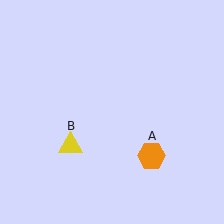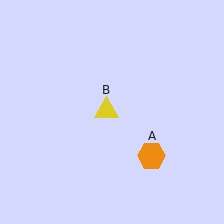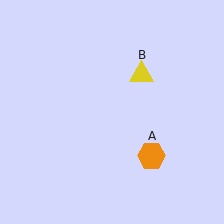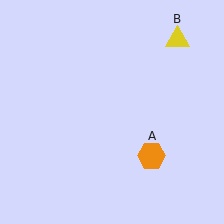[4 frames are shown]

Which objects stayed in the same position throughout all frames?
Orange hexagon (object A) remained stationary.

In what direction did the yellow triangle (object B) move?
The yellow triangle (object B) moved up and to the right.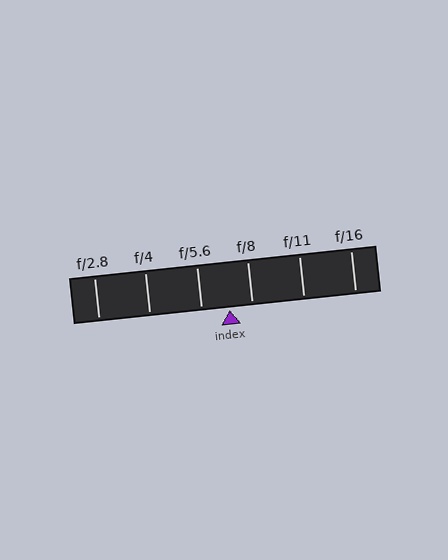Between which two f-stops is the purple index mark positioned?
The index mark is between f/5.6 and f/8.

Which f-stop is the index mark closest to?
The index mark is closest to f/8.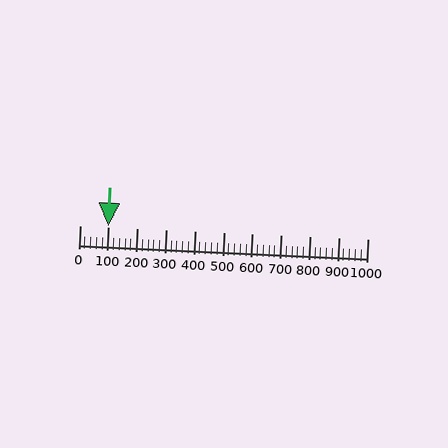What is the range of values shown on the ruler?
The ruler shows values from 0 to 1000.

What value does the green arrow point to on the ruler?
The green arrow points to approximately 100.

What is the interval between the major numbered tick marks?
The major tick marks are spaced 100 units apart.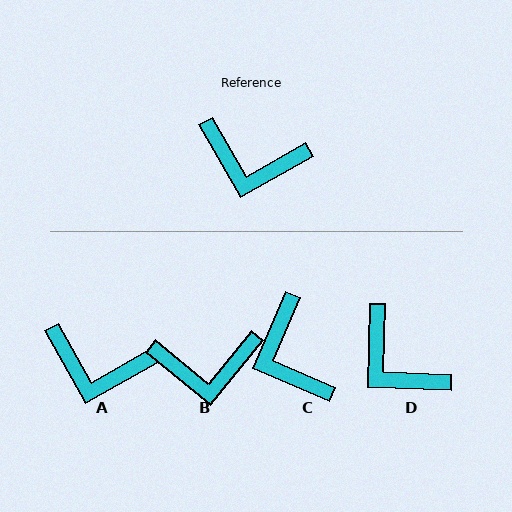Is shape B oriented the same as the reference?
No, it is off by about 21 degrees.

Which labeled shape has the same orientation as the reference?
A.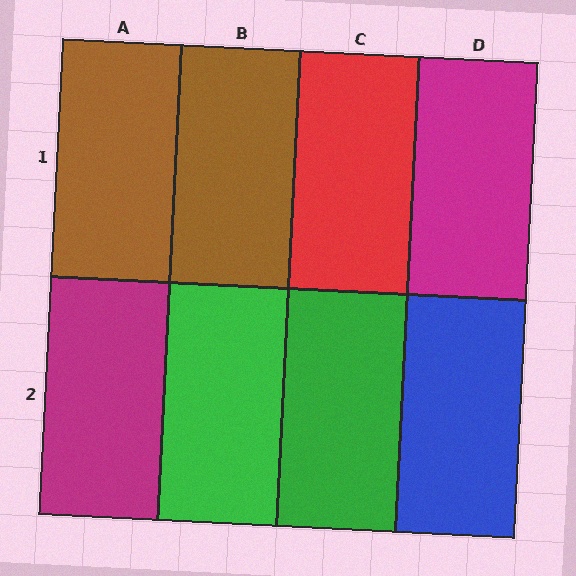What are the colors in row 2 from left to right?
Magenta, green, green, blue.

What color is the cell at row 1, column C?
Red.